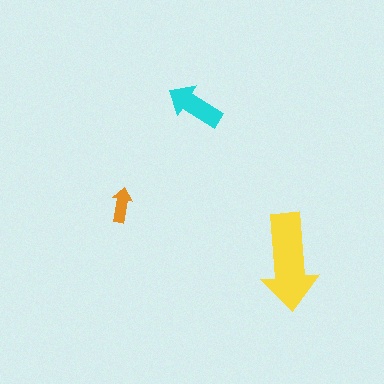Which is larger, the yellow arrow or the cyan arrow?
The yellow one.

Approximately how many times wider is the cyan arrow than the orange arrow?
About 1.5 times wider.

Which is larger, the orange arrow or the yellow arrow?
The yellow one.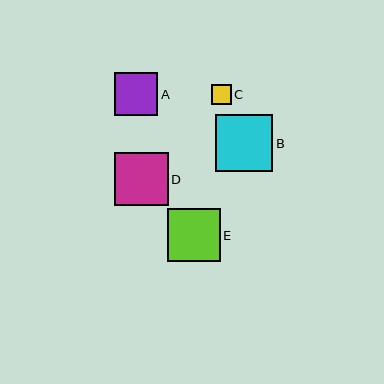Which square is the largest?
Square B is the largest with a size of approximately 57 pixels.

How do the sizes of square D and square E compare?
Square D and square E are approximately the same size.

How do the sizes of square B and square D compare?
Square B and square D are approximately the same size.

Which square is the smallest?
Square C is the smallest with a size of approximately 20 pixels.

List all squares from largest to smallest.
From largest to smallest: B, D, E, A, C.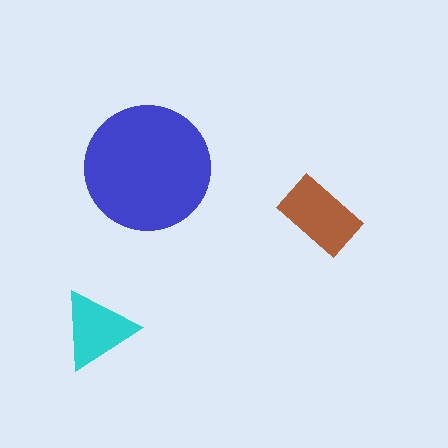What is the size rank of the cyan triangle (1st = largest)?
3rd.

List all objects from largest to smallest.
The blue circle, the brown rectangle, the cyan triangle.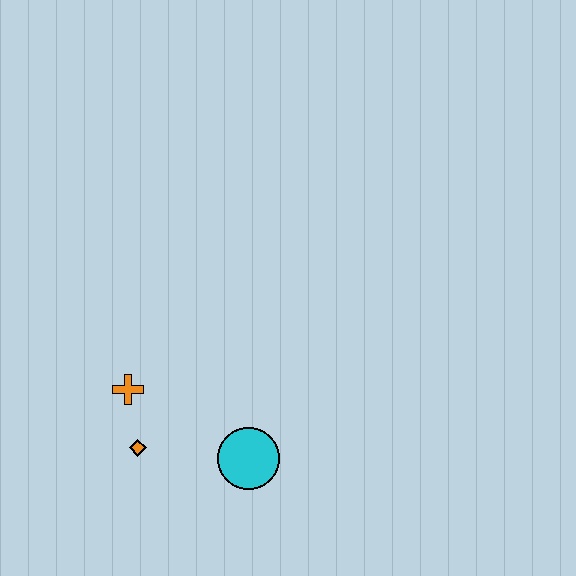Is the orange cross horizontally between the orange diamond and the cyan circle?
No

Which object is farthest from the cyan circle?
The orange cross is farthest from the cyan circle.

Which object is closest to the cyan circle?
The orange diamond is closest to the cyan circle.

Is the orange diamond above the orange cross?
No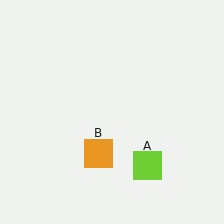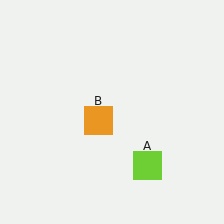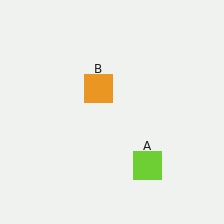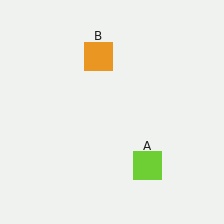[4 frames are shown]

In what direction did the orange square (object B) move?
The orange square (object B) moved up.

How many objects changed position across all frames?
1 object changed position: orange square (object B).